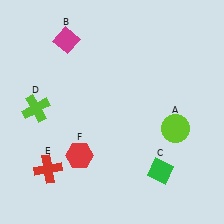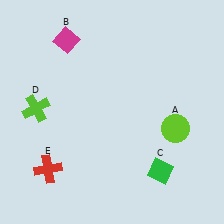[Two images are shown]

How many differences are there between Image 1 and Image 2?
There is 1 difference between the two images.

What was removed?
The red hexagon (F) was removed in Image 2.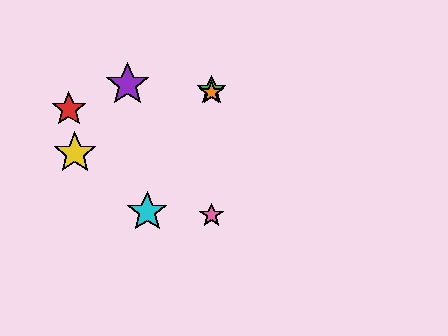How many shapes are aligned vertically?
4 shapes (the blue star, the green star, the orange star, the pink star) are aligned vertically.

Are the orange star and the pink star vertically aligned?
Yes, both are at x≈212.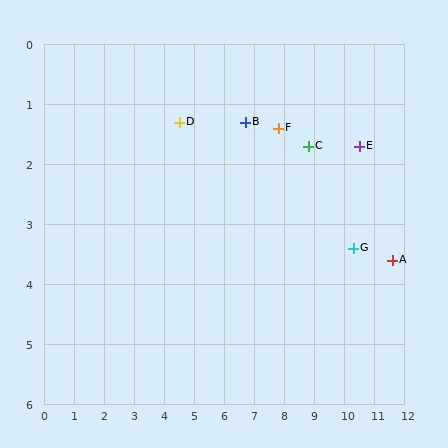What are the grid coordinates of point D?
Point D is at approximately (4.5, 1.3).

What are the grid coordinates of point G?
Point G is at approximately (10.3, 3.4).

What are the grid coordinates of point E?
Point E is at approximately (10.5, 1.7).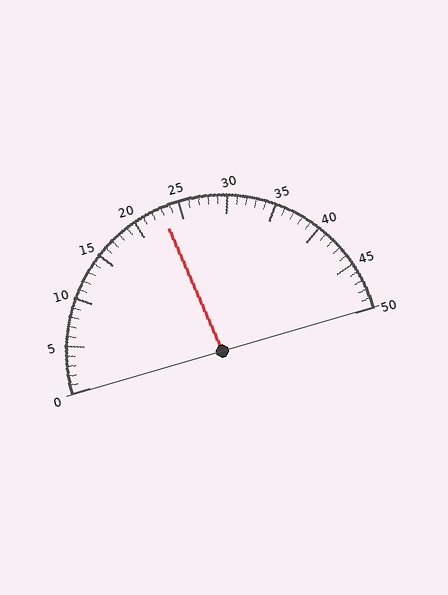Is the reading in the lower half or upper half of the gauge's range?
The reading is in the lower half of the range (0 to 50).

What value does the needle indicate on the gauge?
The needle indicates approximately 23.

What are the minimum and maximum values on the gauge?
The gauge ranges from 0 to 50.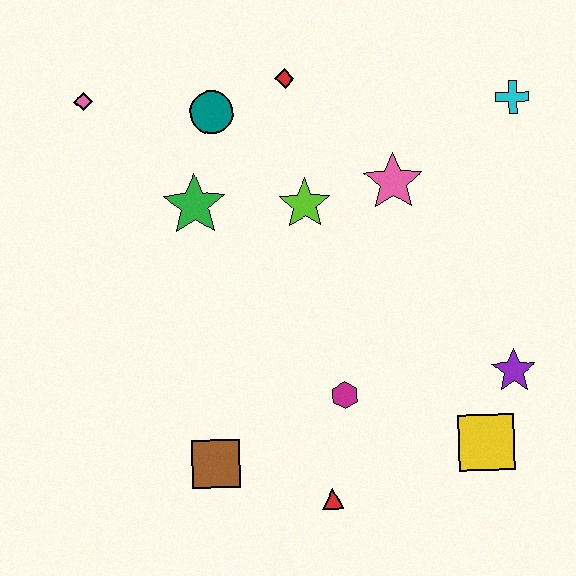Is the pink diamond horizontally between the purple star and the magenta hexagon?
No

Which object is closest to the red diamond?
The teal circle is closest to the red diamond.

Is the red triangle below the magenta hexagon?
Yes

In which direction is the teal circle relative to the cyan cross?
The teal circle is to the left of the cyan cross.